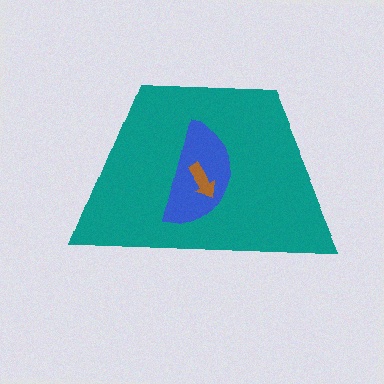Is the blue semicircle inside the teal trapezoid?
Yes.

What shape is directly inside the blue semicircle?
The brown arrow.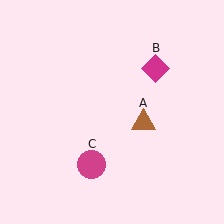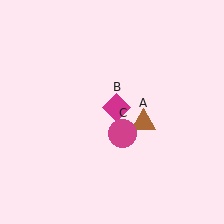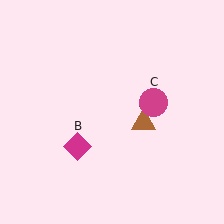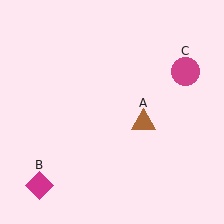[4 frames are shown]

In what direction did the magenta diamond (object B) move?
The magenta diamond (object B) moved down and to the left.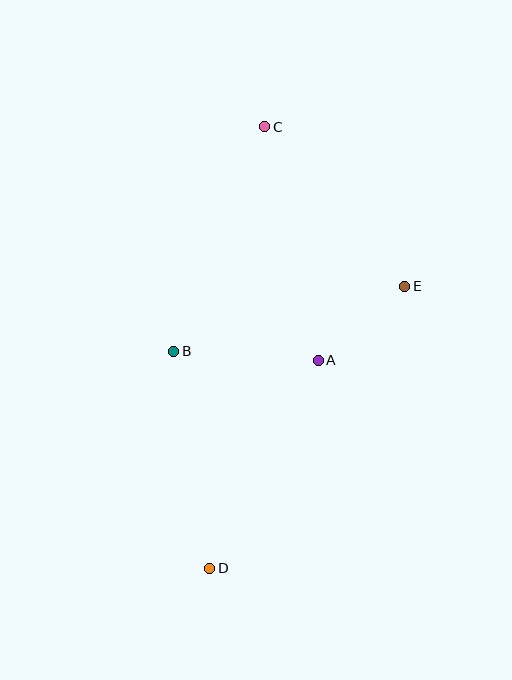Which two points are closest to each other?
Points A and E are closest to each other.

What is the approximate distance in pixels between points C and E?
The distance between C and E is approximately 212 pixels.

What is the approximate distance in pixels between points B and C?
The distance between B and C is approximately 242 pixels.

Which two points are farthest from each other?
Points C and D are farthest from each other.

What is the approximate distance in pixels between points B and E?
The distance between B and E is approximately 240 pixels.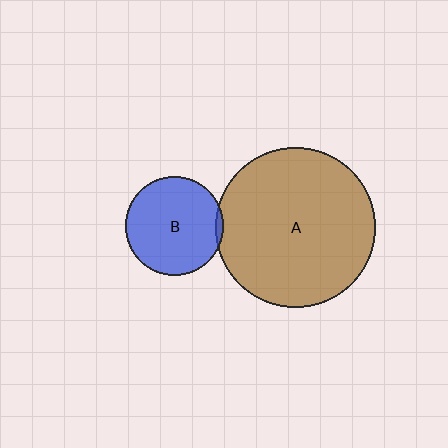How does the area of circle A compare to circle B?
Approximately 2.6 times.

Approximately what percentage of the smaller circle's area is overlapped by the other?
Approximately 5%.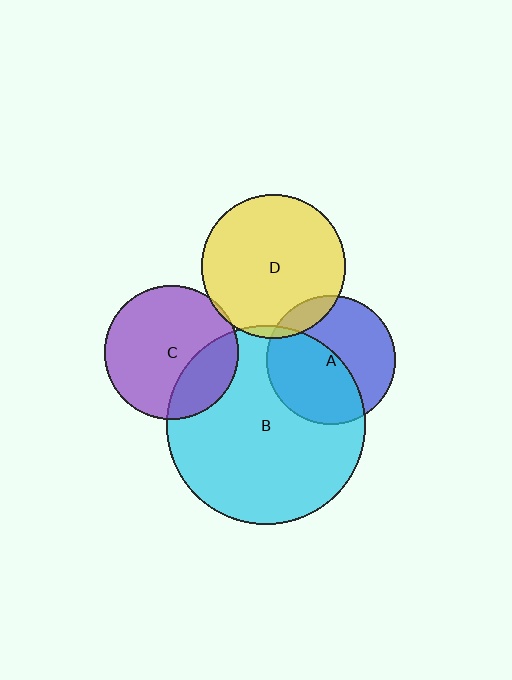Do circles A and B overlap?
Yes.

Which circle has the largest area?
Circle B (cyan).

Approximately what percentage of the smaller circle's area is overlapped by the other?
Approximately 50%.